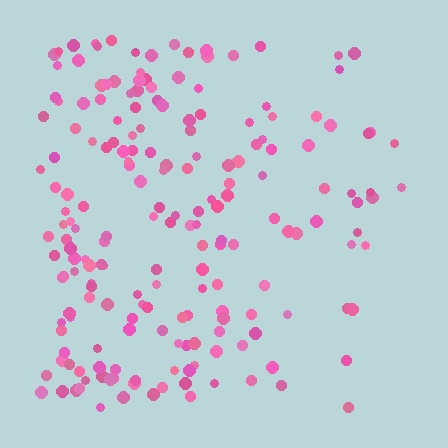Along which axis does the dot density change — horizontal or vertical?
Horizontal.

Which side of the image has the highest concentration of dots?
The left.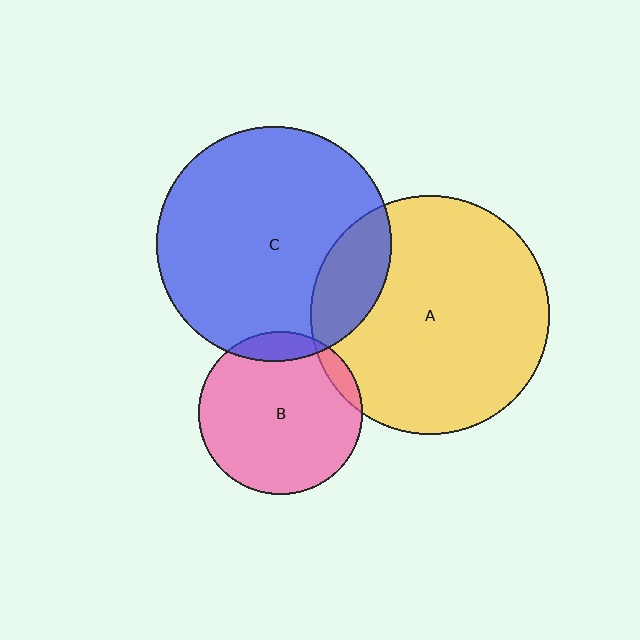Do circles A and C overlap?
Yes.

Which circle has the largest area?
Circle A (yellow).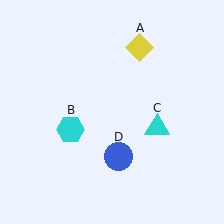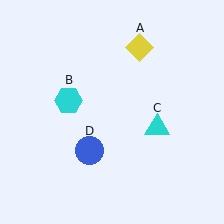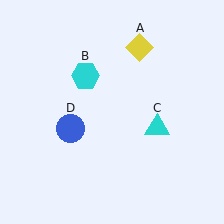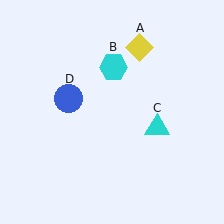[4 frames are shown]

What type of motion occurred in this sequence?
The cyan hexagon (object B), blue circle (object D) rotated clockwise around the center of the scene.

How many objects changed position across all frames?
2 objects changed position: cyan hexagon (object B), blue circle (object D).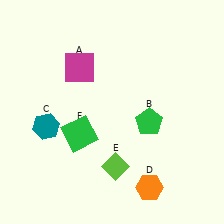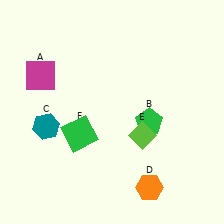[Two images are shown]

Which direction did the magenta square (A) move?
The magenta square (A) moved left.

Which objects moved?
The objects that moved are: the magenta square (A), the lime diamond (E).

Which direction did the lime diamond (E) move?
The lime diamond (E) moved up.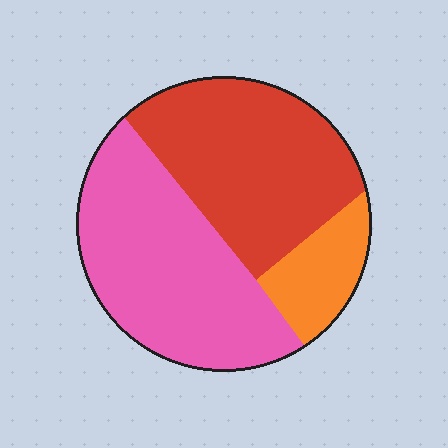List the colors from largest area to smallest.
From largest to smallest: pink, red, orange.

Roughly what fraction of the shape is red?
Red covers about 40% of the shape.